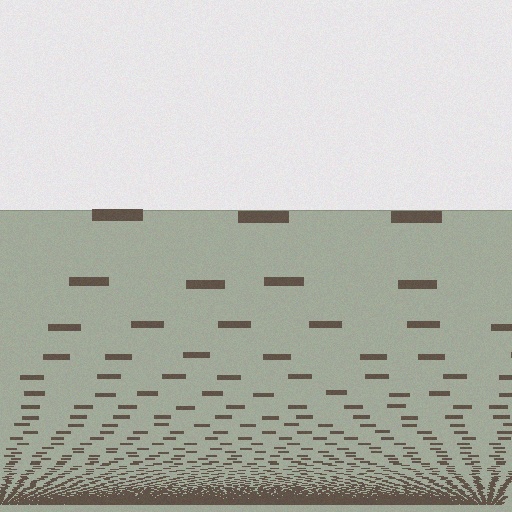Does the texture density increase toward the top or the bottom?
Density increases toward the bottom.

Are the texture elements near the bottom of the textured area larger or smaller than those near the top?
Smaller. The gradient is inverted — elements near the bottom are smaller and denser.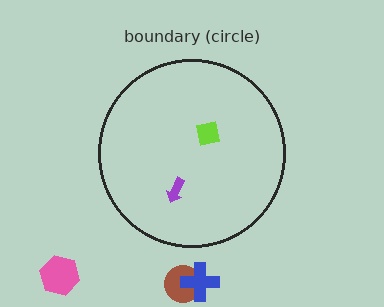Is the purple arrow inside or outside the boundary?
Inside.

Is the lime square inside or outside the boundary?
Inside.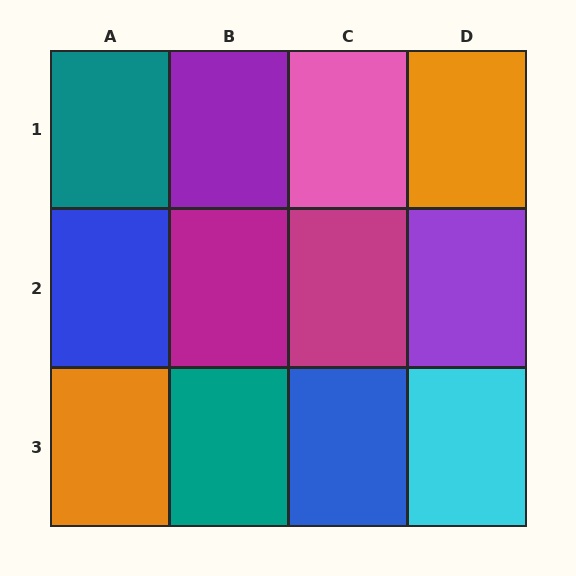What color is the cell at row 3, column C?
Blue.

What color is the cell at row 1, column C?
Pink.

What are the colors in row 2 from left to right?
Blue, magenta, magenta, purple.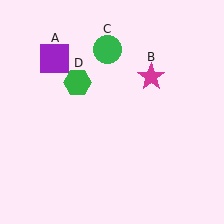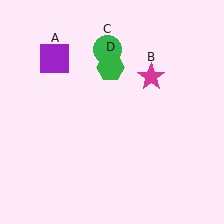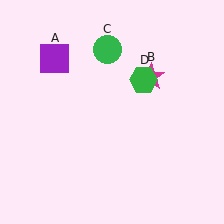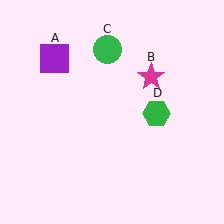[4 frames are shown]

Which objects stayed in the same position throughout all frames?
Purple square (object A) and magenta star (object B) and green circle (object C) remained stationary.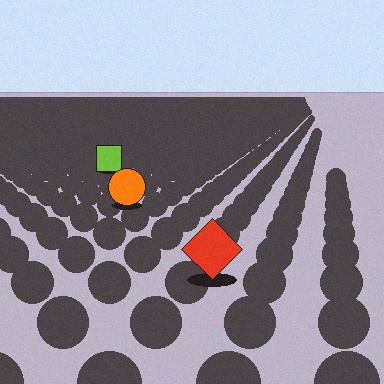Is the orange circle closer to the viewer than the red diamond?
No. The red diamond is closer — you can tell from the texture gradient: the ground texture is coarser near it.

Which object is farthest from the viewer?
The lime square is farthest from the viewer. It appears smaller and the ground texture around it is denser.